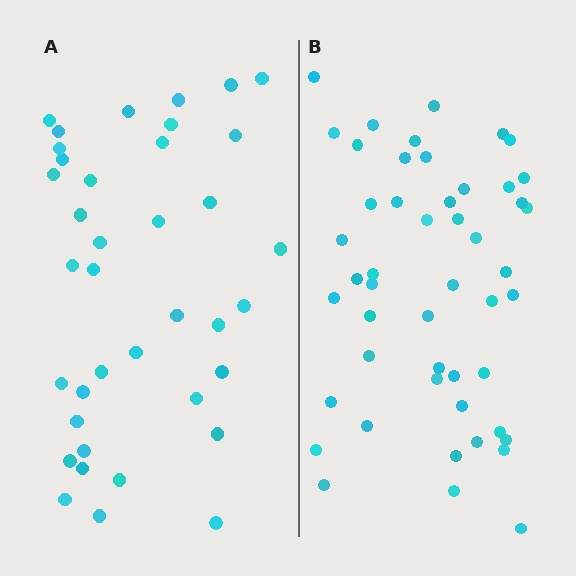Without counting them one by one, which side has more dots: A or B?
Region B (the right region) has more dots.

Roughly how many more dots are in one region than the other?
Region B has roughly 12 or so more dots than region A.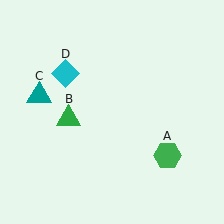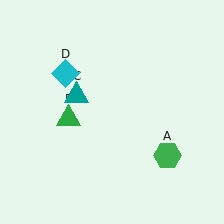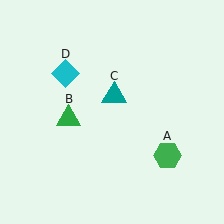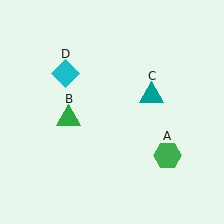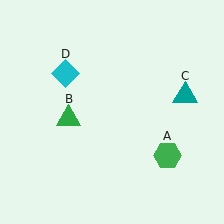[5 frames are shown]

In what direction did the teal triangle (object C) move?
The teal triangle (object C) moved right.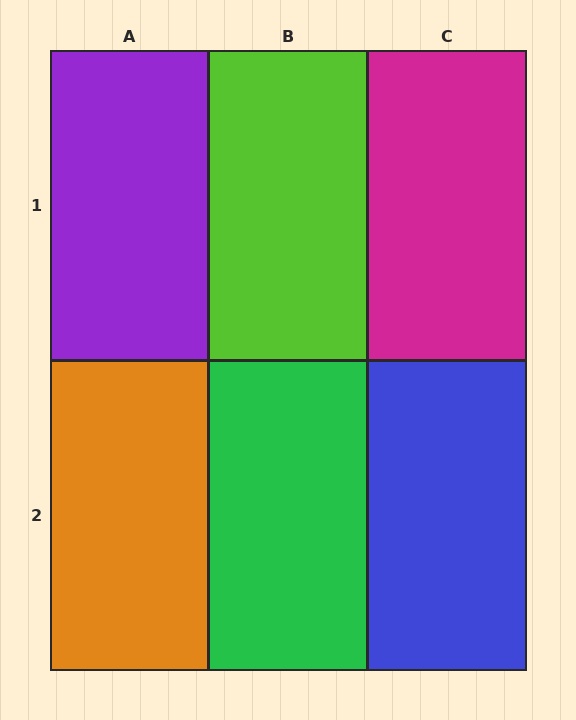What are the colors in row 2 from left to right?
Orange, green, blue.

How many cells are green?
1 cell is green.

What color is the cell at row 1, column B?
Lime.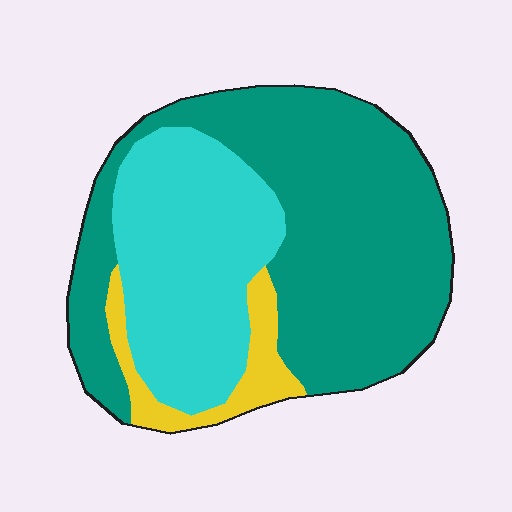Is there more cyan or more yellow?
Cyan.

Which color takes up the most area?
Teal, at roughly 60%.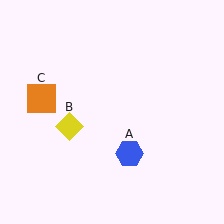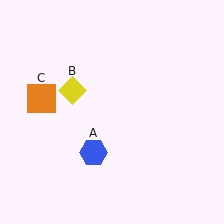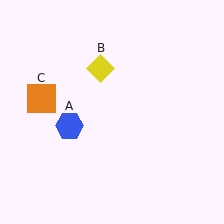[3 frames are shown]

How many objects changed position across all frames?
2 objects changed position: blue hexagon (object A), yellow diamond (object B).